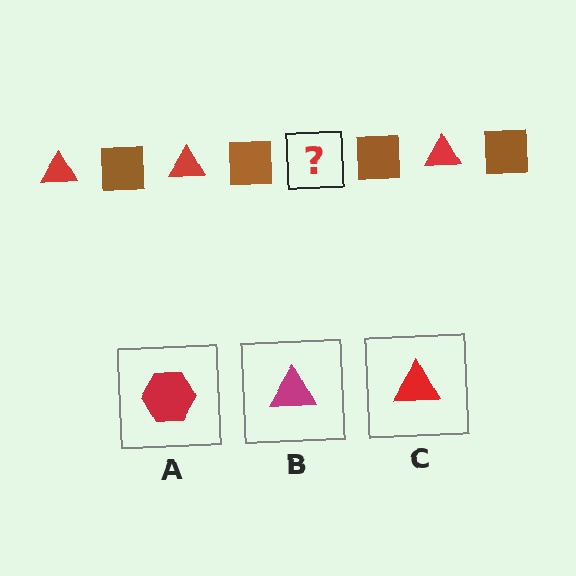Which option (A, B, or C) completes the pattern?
C.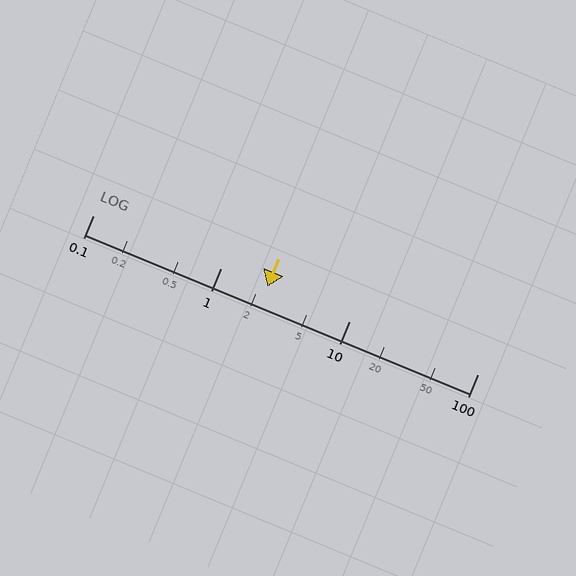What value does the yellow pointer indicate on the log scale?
The pointer indicates approximately 2.3.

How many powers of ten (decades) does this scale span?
The scale spans 3 decades, from 0.1 to 100.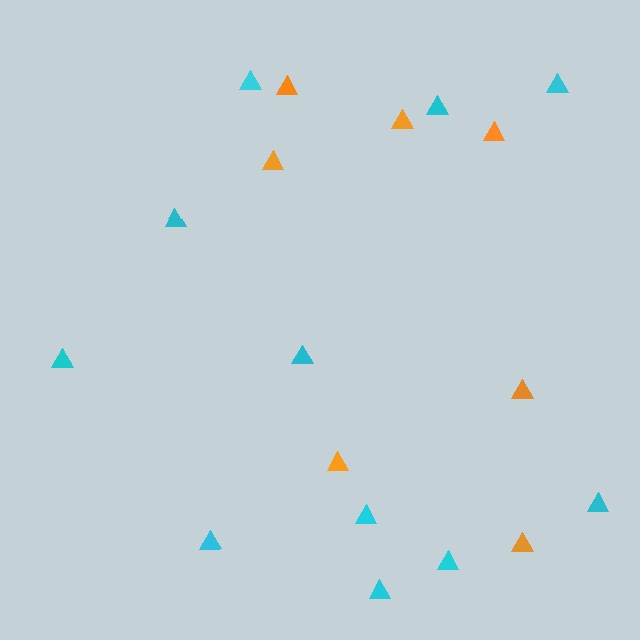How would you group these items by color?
There are 2 groups: one group of cyan triangles (11) and one group of orange triangles (7).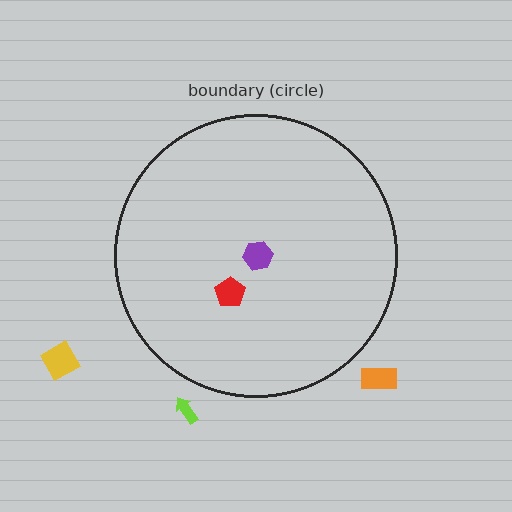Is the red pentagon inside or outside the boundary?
Inside.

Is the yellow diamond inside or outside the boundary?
Outside.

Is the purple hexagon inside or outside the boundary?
Inside.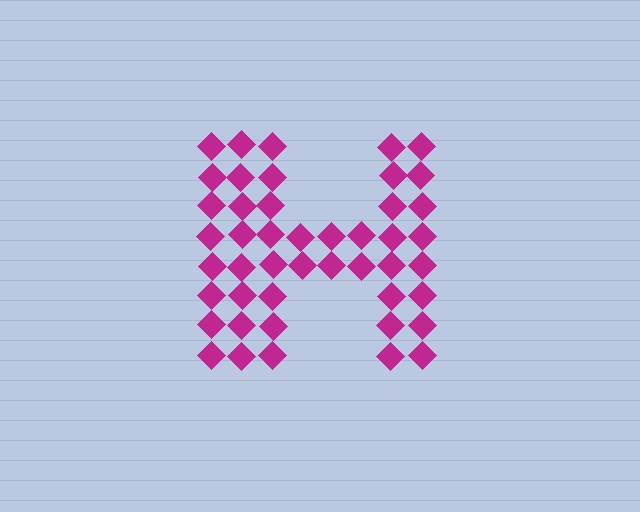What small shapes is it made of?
It is made of small diamonds.